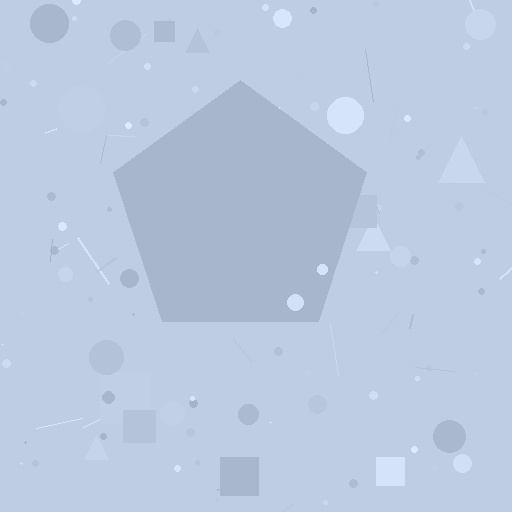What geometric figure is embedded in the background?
A pentagon is embedded in the background.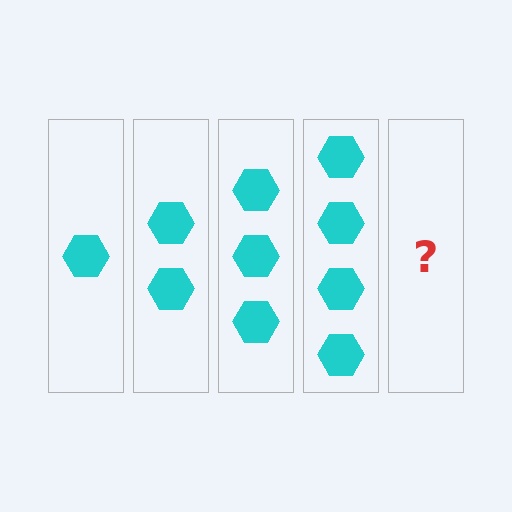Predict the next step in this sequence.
The next step is 5 hexagons.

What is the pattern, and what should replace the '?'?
The pattern is that each step adds one more hexagon. The '?' should be 5 hexagons.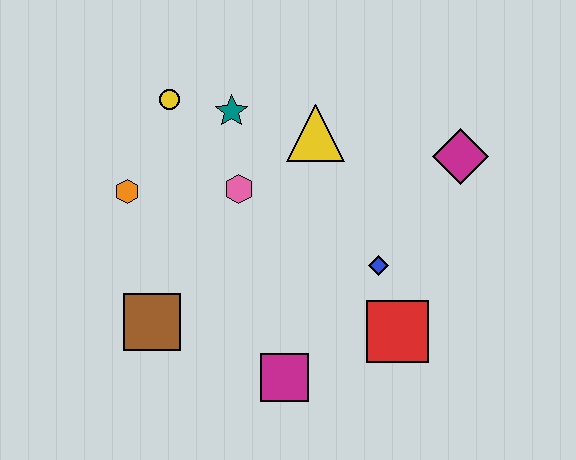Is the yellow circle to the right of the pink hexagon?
No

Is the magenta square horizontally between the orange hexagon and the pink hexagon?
No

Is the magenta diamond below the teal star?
Yes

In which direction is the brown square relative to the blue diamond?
The brown square is to the left of the blue diamond.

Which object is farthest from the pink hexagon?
The magenta diamond is farthest from the pink hexagon.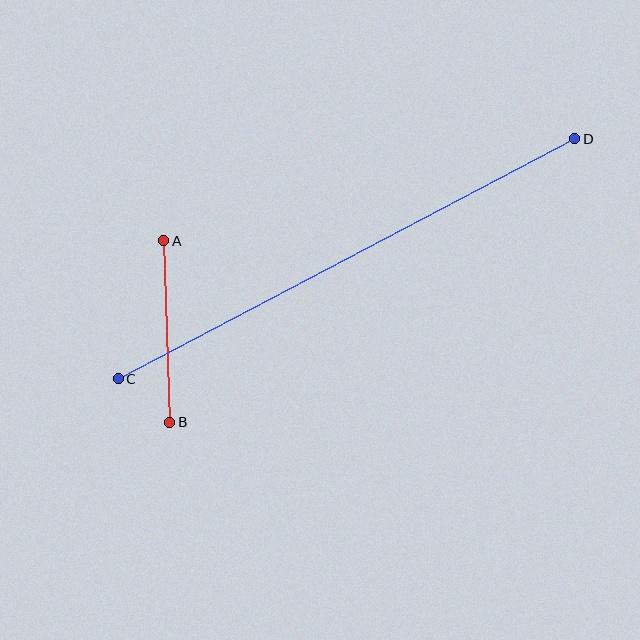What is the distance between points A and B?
The distance is approximately 182 pixels.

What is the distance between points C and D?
The distance is approximately 516 pixels.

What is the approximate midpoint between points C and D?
The midpoint is at approximately (346, 259) pixels.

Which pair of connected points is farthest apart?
Points C and D are farthest apart.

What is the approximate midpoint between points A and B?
The midpoint is at approximately (167, 332) pixels.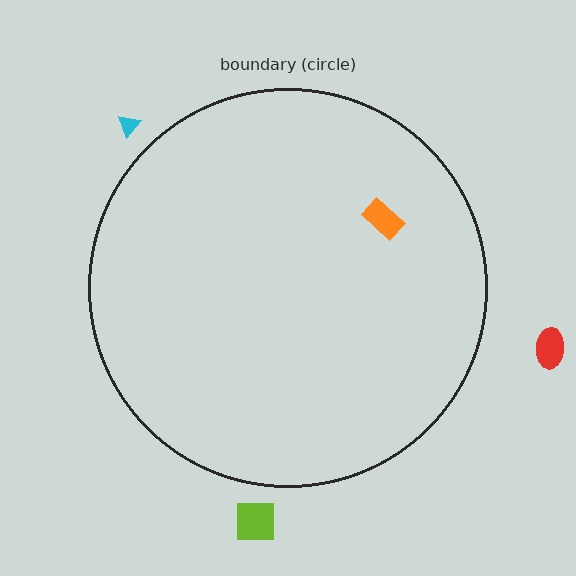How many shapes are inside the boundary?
1 inside, 3 outside.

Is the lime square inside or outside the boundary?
Outside.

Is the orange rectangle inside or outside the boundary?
Inside.